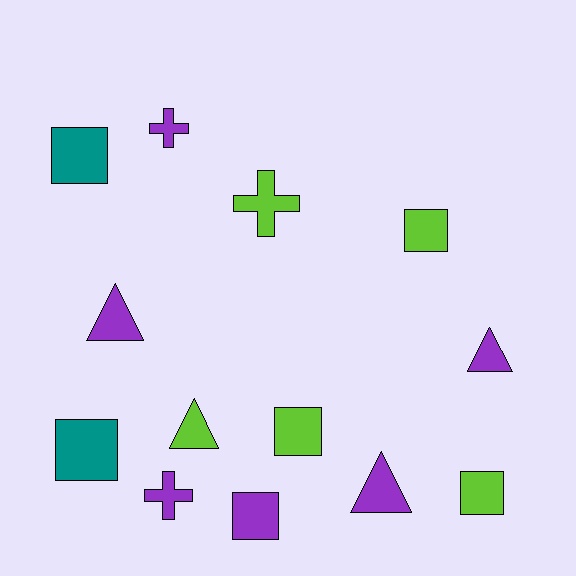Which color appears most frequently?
Purple, with 6 objects.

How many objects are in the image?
There are 13 objects.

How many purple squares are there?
There is 1 purple square.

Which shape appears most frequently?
Square, with 6 objects.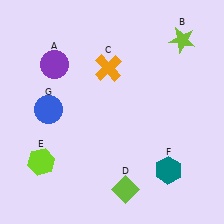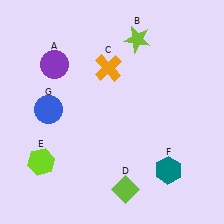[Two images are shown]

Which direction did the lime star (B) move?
The lime star (B) moved left.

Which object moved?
The lime star (B) moved left.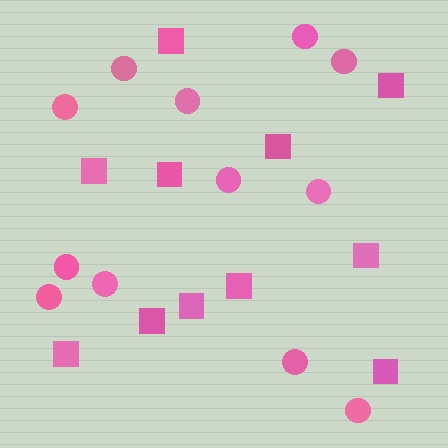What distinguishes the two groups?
There are 2 groups: one group of squares (11) and one group of circles (12).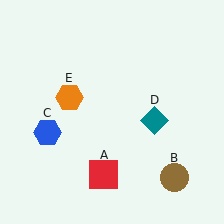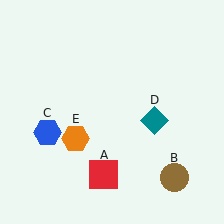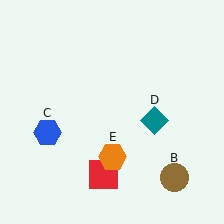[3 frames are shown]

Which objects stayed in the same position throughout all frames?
Red square (object A) and brown circle (object B) and blue hexagon (object C) and teal diamond (object D) remained stationary.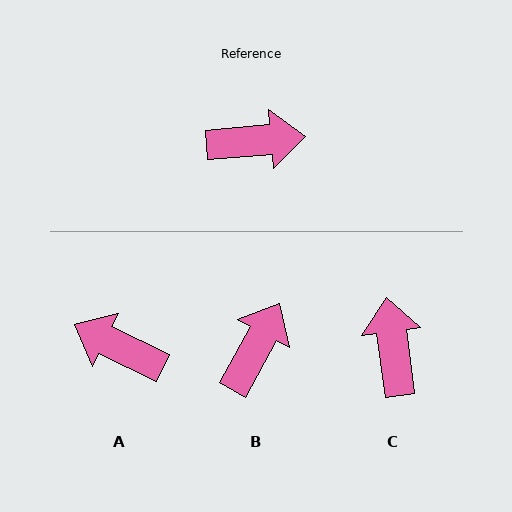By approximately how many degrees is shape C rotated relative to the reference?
Approximately 93 degrees counter-clockwise.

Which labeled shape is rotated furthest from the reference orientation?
A, about 149 degrees away.